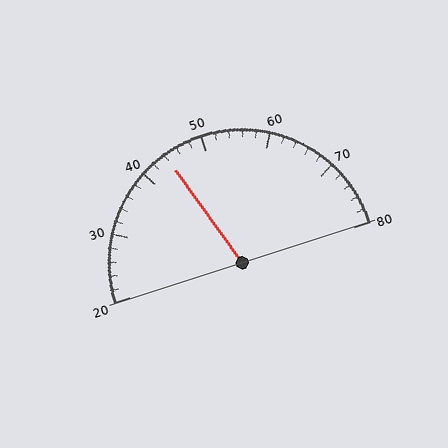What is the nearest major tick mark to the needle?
The nearest major tick mark is 40.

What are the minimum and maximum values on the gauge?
The gauge ranges from 20 to 80.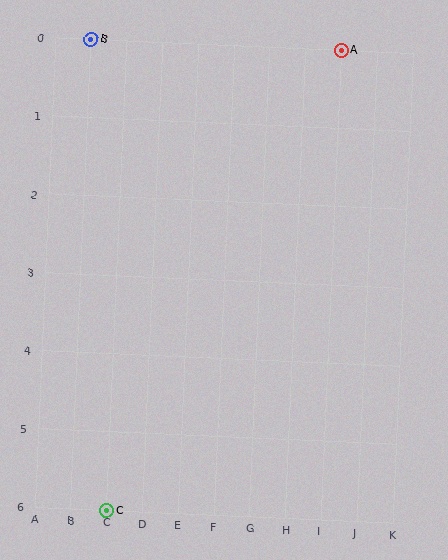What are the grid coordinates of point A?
Point A is at grid coordinates (I, 0).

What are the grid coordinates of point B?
Point B is at grid coordinates (B, 0).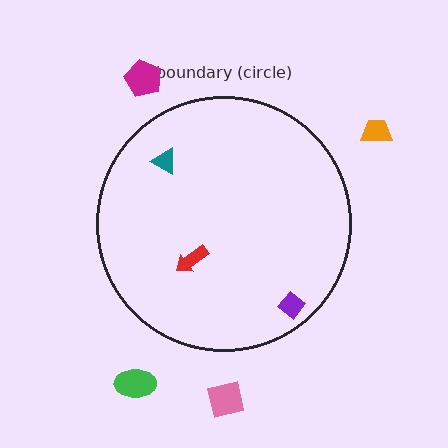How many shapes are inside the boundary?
3 inside, 4 outside.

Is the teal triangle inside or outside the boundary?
Inside.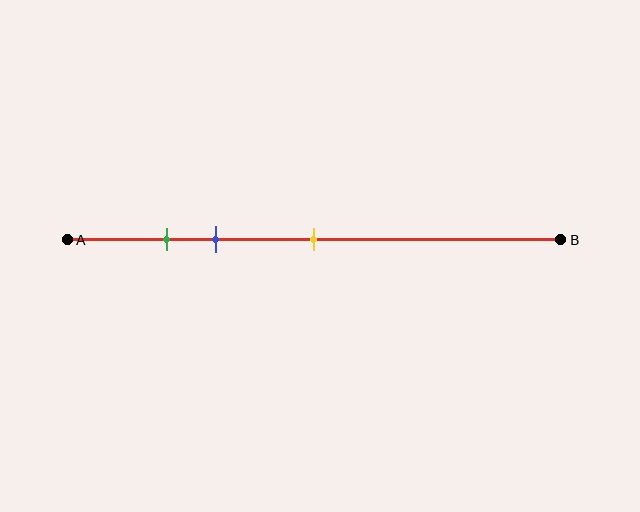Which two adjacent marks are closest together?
The green and blue marks are the closest adjacent pair.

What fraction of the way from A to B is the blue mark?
The blue mark is approximately 30% (0.3) of the way from A to B.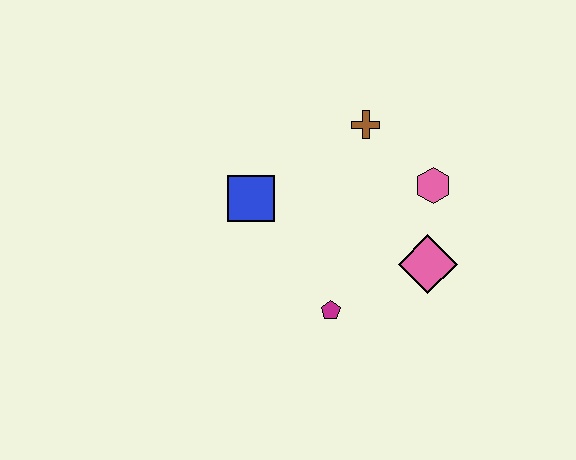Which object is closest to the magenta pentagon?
The pink diamond is closest to the magenta pentagon.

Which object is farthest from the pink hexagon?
The blue square is farthest from the pink hexagon.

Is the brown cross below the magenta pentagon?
No